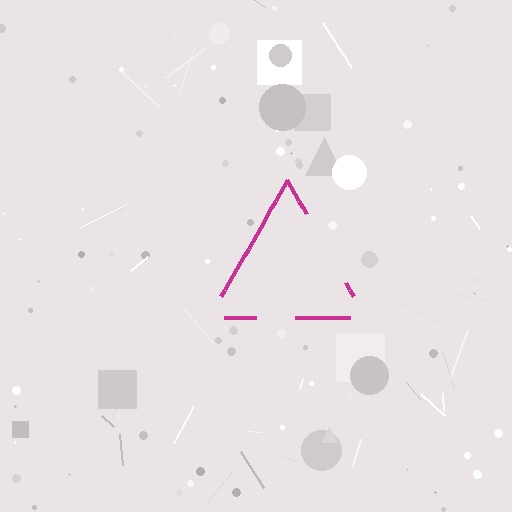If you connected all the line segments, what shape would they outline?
They would outline a triangle.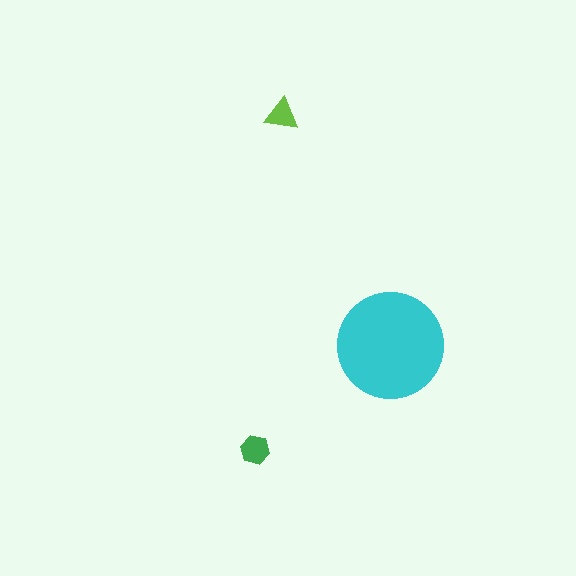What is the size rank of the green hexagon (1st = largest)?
2nd.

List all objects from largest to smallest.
The cyan circle, the green hexagon, the lime triangle.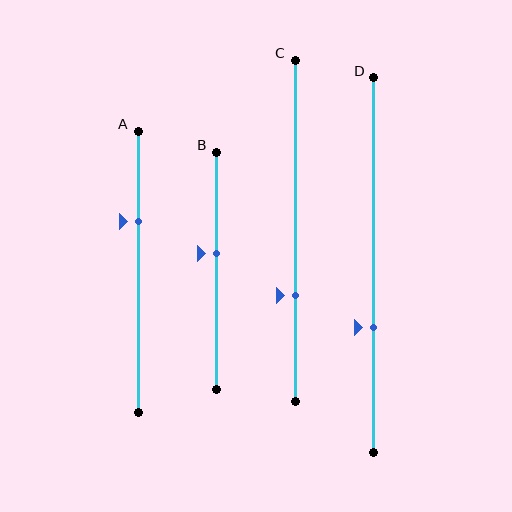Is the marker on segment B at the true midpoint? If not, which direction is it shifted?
No, the marker on segment B is shifted upward by about 7% of the segment length.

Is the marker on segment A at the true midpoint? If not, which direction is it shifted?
No, the marker on segment A is shifted upward by about 18% of the segment length.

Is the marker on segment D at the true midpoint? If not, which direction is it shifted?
No, the marker on segment D is shifted downward by about 17% of the segment length.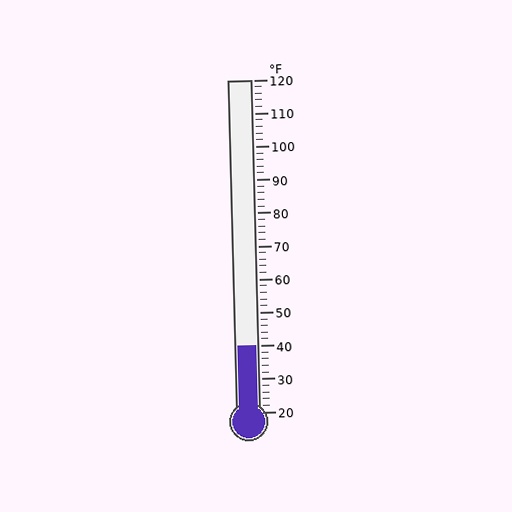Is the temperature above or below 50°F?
The temperature is below 50°F.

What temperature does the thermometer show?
The thermometer shows approximately 40°F.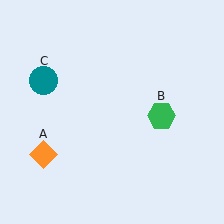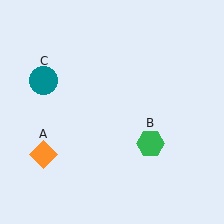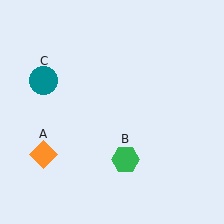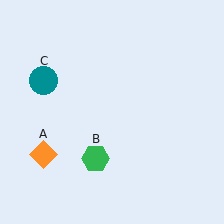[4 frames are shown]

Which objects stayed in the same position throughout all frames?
Orange diamond (object A) and teal circle (object C) remained stationary.